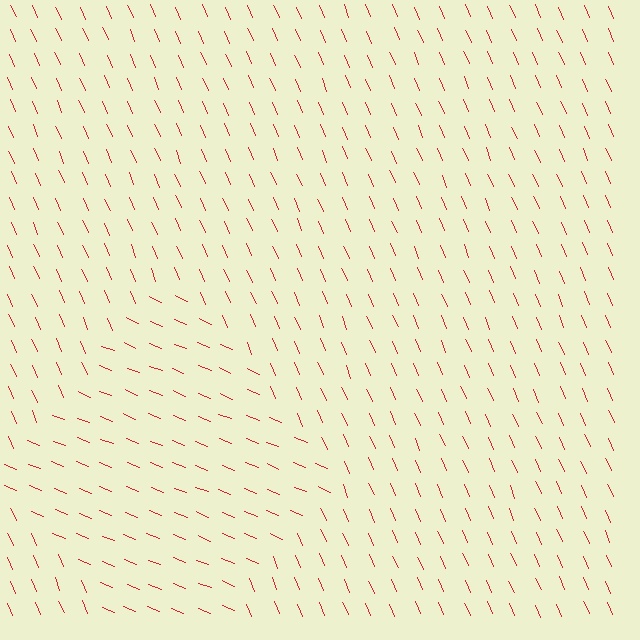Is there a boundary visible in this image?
Yes, there is a texture boundary formed by a change in line orientation.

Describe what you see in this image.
The image is filled with small red line segments. A diamond region in the image has lines oriented differently from the surrounding lines, creating a visible texture boundary.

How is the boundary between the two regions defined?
The boundary is defined purely by a change in line orientation (approximately 45 degrees difference). All lines are the same color and thickness.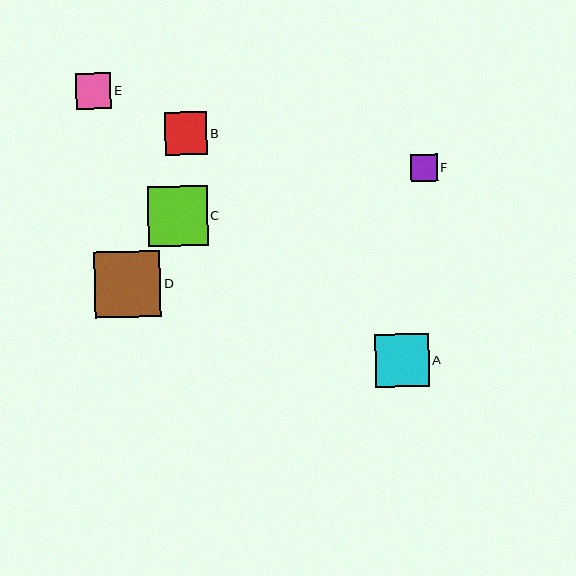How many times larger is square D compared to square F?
Square D is approximately 2.5 times the size of square F.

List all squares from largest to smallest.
From largest to smallest: D, C, A, B, E, F.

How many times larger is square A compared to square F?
Square A is approximately 2.0 times the size of square F.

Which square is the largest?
Square D is the largest with a size of approximately 67 pixels.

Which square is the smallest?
Square F is the smallest with a size of approximately 27 pixels.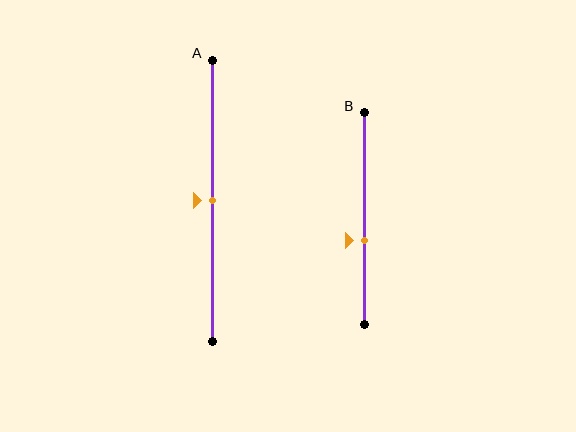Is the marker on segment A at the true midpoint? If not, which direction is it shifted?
Yes, the marker on segment A is at the true midpoint.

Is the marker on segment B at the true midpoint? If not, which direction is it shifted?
No, the marker on segment B is shifted downward by about 10% of the segment length.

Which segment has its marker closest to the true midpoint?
Segment A has its marker closest to the true midpoint.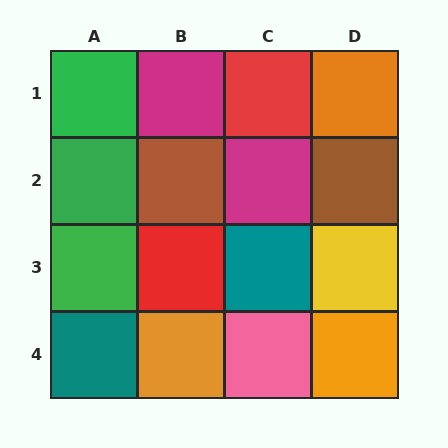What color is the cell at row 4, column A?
Teal.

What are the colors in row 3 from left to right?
Green, red, teal, yellow.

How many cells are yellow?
1 cell is yellow.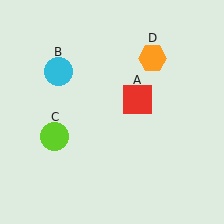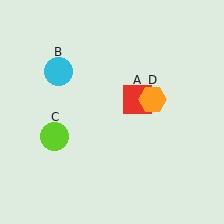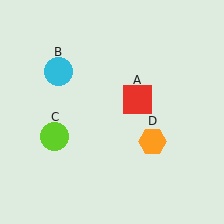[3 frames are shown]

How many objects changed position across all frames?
1 object changed position: orange hexagon (object D).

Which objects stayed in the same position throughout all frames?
Red square (object A) and cyan circle (object B) and lime circle (object C) remained stationary.